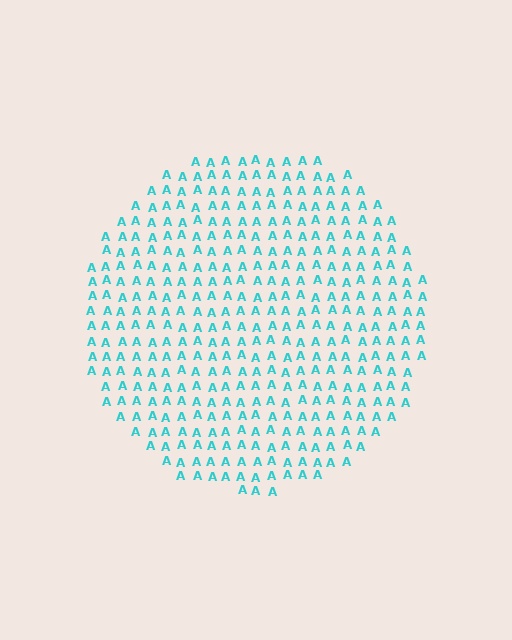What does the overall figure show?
The overall figure shows a circle.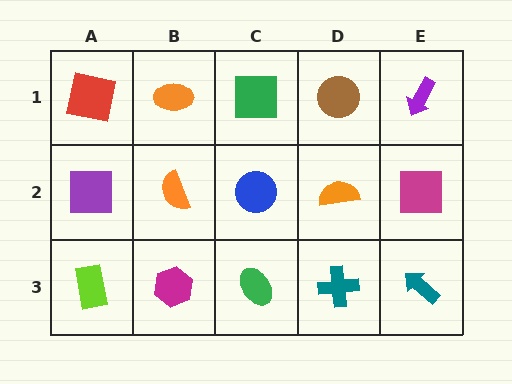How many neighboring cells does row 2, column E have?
3.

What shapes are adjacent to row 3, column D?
An orange semicircle (row 2, column D), a green ellipse (row 3, column C), a teal arrow (row 3, column E).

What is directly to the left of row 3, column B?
A lime rectangle.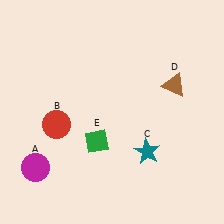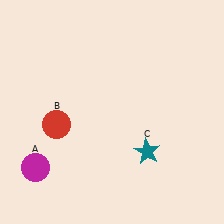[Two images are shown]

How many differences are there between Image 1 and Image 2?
There are 2 differences between the two images.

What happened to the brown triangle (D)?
The brown triangle (D) was removed in Image 2. It was in the top-right area of Image 1.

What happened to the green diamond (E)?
The green diamond (E) was removed in Image 2. It was in the bottom-left area of Image 1.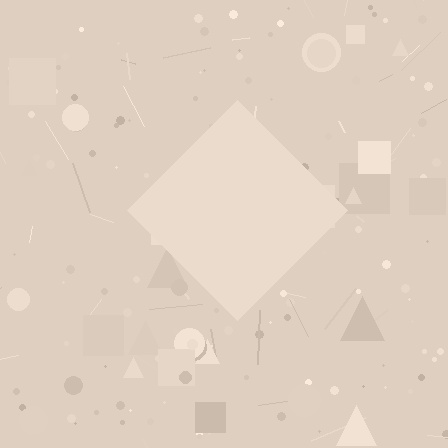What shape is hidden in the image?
A diamond is hidden in the image.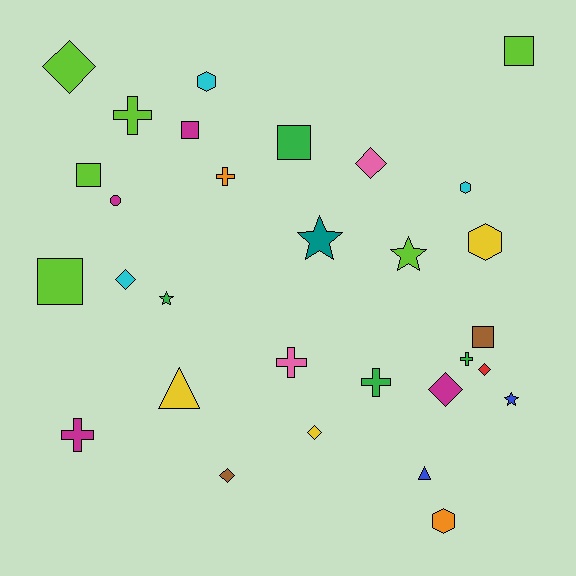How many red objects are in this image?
There is 1 red object.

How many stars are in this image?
There are 4 stars.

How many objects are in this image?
There are 30 objects.